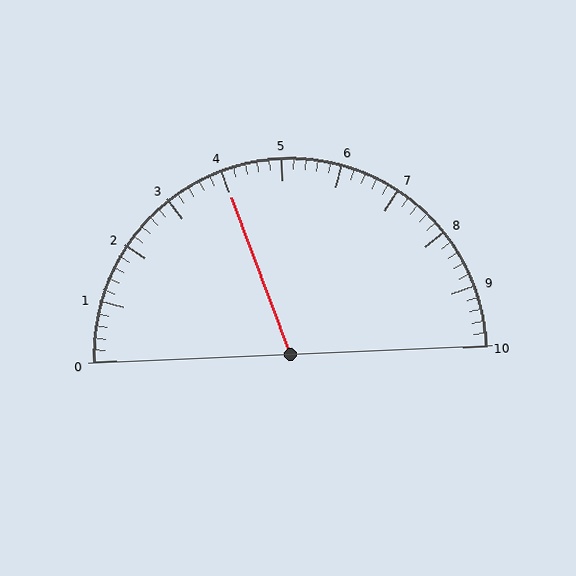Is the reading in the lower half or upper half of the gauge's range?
The reading is in the lower half of the range (0 to 10).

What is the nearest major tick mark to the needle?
The nearest major tick mark is 4.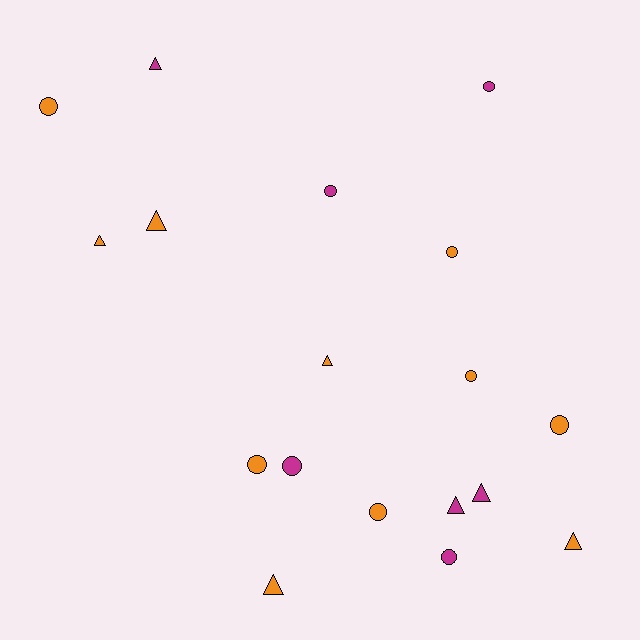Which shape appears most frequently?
Circle, with 10 objects.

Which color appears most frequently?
Orange, with 11 objects.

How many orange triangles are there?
There are 5 orange triangles.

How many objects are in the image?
There are 18 objects.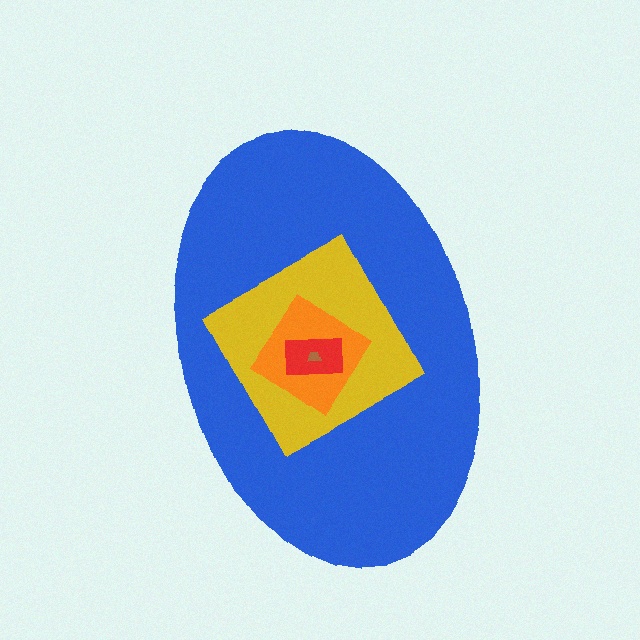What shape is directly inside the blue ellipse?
The yellow square.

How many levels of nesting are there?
5.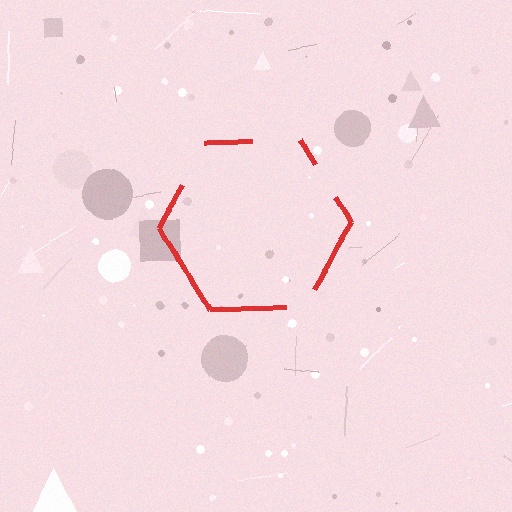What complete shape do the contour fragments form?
The contour fragments form a hexagon.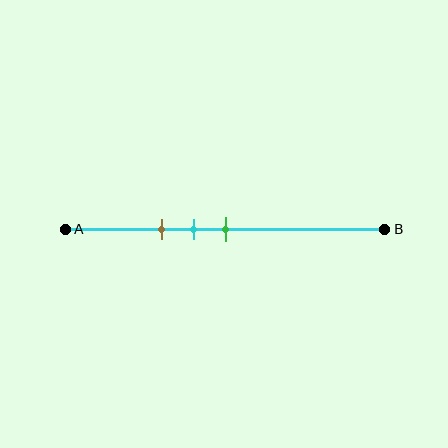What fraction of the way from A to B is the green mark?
The green mark is approximately 50% (0.5) of the way from A to B.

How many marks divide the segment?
There are 3 marks dividing the segment.